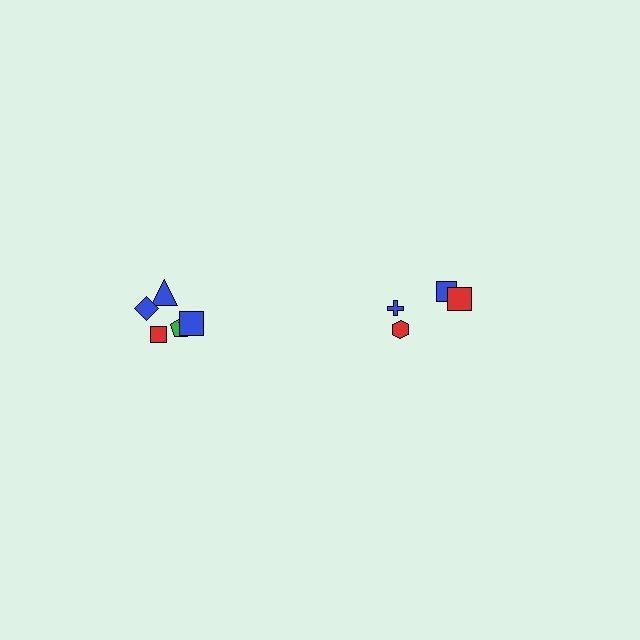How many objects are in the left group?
There are 6 objects.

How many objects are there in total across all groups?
There are 10 objects.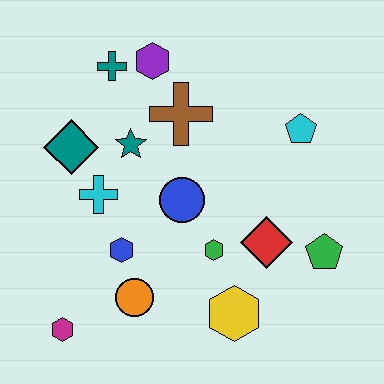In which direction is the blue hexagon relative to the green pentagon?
The blue hexagon is to the left of the green pentagon.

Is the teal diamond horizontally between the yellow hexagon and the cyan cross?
No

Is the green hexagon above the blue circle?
No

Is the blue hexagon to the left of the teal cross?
No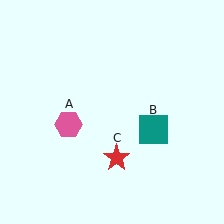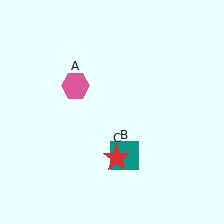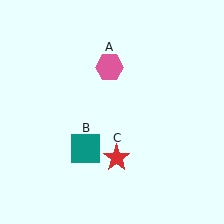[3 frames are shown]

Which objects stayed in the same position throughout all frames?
Red star (object C) remained stationary.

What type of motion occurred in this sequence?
The pink hexagon (object A), teal square (object B) rotated clockwise around the center of the scene.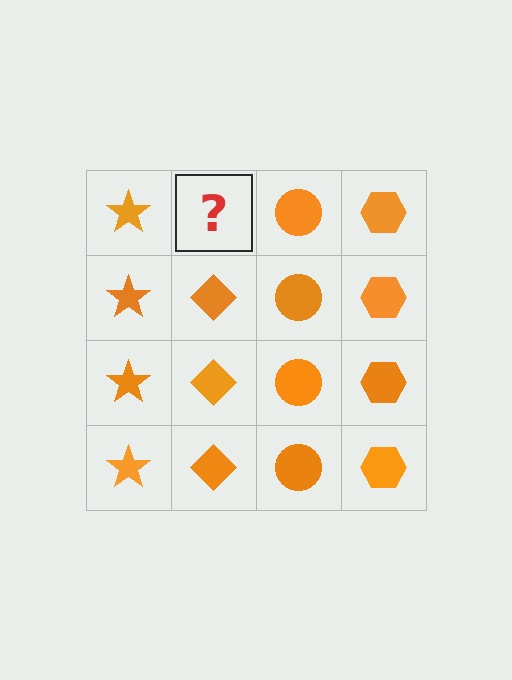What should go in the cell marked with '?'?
The missing cell should contain an orange diamond.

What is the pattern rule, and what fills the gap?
The rule is that each column has a consistent shape. The gap should be filled with an orange diamond.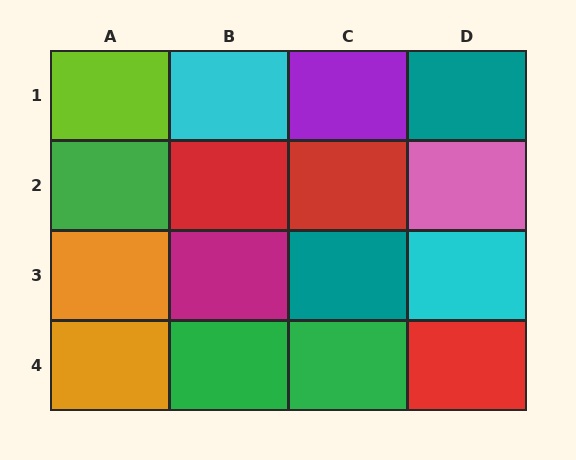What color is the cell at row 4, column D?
Red.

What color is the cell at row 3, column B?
Magenta.